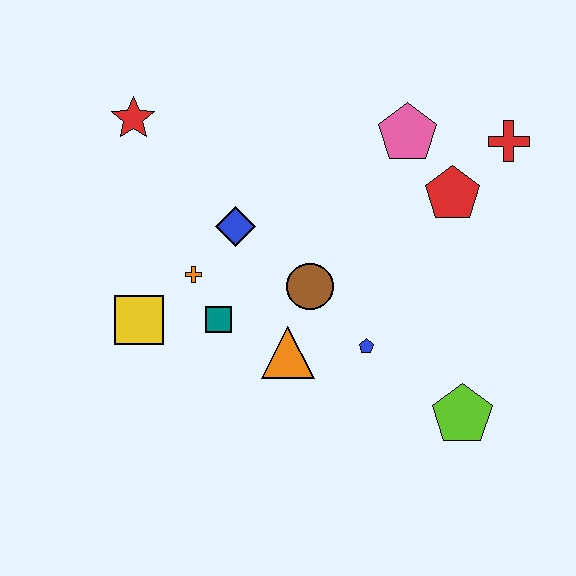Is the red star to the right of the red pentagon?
No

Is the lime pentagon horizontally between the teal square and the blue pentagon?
No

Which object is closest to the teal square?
The orange cross is closest to the teal square.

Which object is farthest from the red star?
The lime pentagon is farthest from the red star.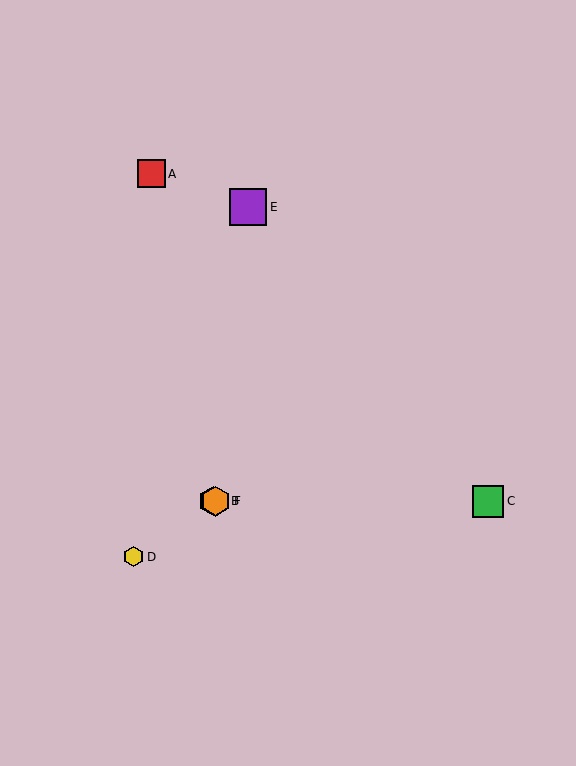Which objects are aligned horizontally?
Objects B, C, F are aligned horizontally.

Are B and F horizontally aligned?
Yes, both are at y≈501.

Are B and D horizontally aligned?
No, B is at y≈501 and D is at y≈557.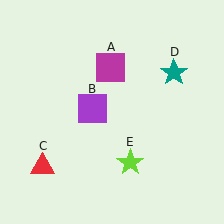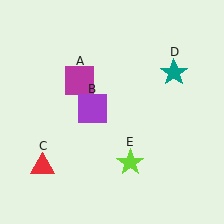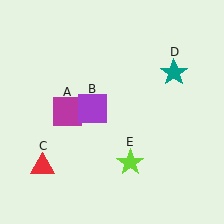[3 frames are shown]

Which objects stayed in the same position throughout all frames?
Purple square (object B) and red triangle (object C) and teal star (object D) and lime star (object E) remained stationary.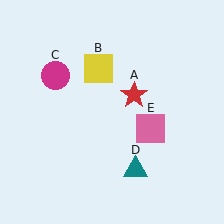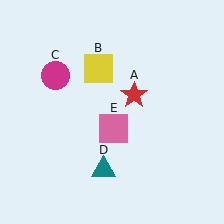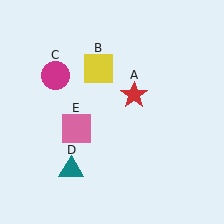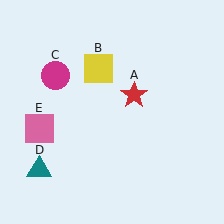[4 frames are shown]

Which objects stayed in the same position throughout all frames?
Red star (object A) and yellow square (object B) and magenta circle (object C) remained stationary.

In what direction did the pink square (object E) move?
The pink square (object E) moved left.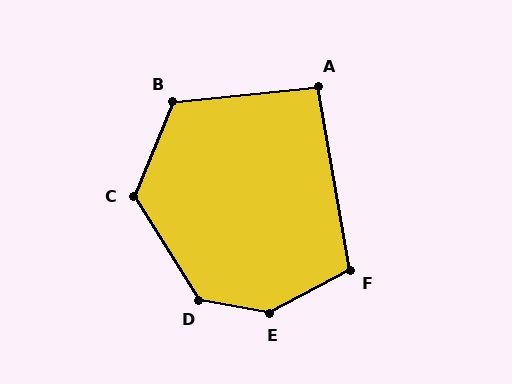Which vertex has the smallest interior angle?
A, at approximately 94 degrees.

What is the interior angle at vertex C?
Approximately 125 degrees (obtuse).